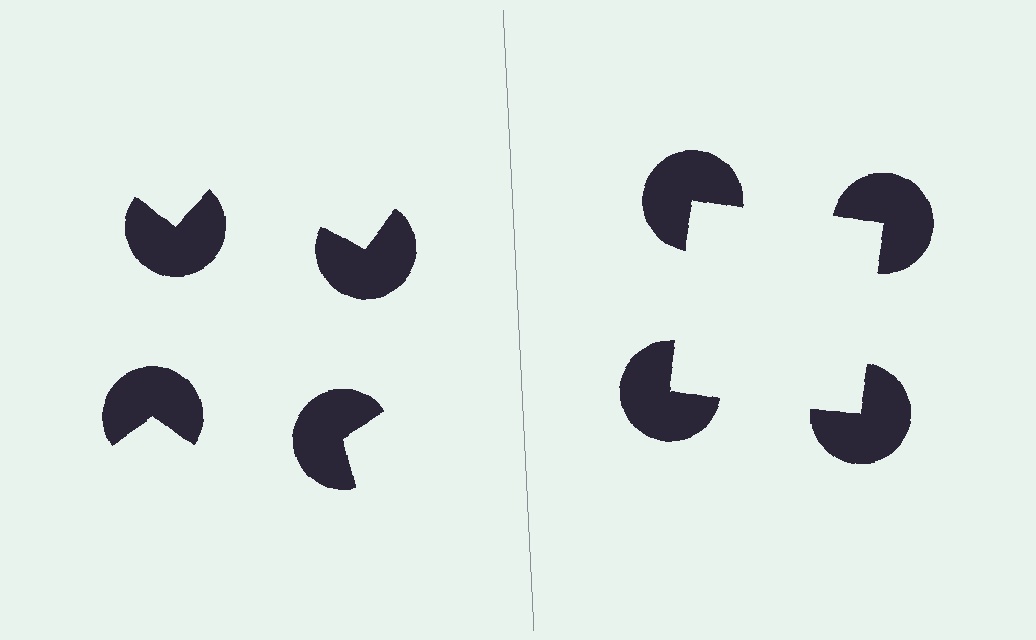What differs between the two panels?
The pac-man discs are positioned identically on both sides; only the wedge orientations differ. On the right they align to a square; on the left they are misaligned.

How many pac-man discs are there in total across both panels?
8 — 4 on each side.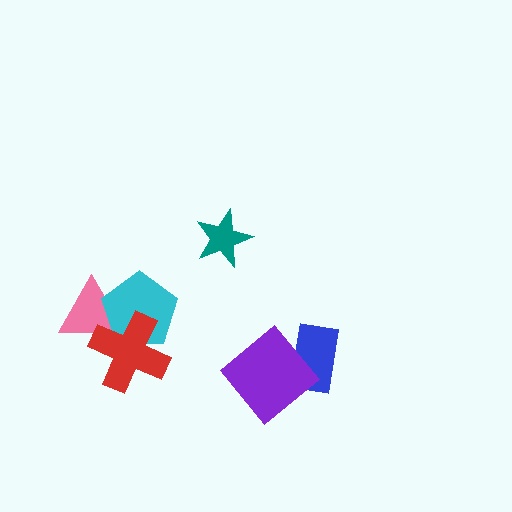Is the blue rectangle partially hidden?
Yes, it is partially covered by another shape.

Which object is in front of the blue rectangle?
The purple diamond is in front of the blue rectangle.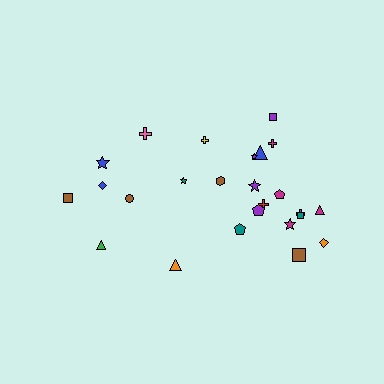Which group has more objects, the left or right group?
The right group.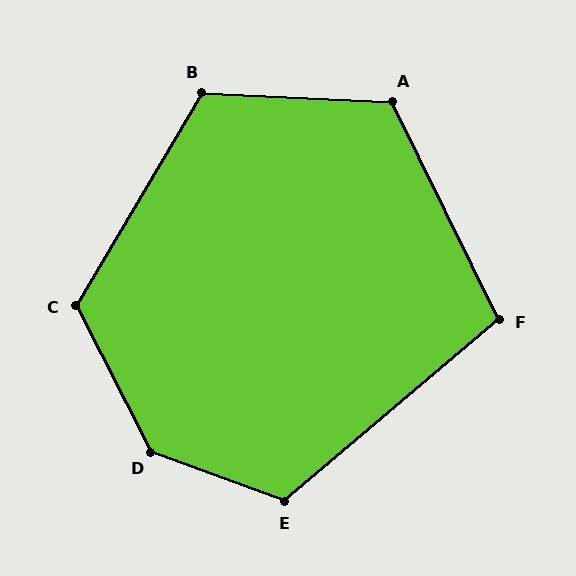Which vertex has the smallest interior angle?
F, at approximately 104 degrees.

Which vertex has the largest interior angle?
D, at approximately 138 degrees.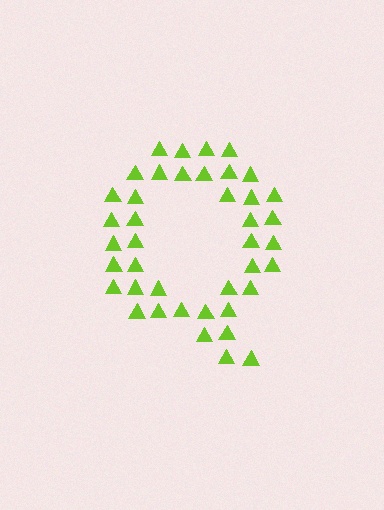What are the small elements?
The small elements are triangles.